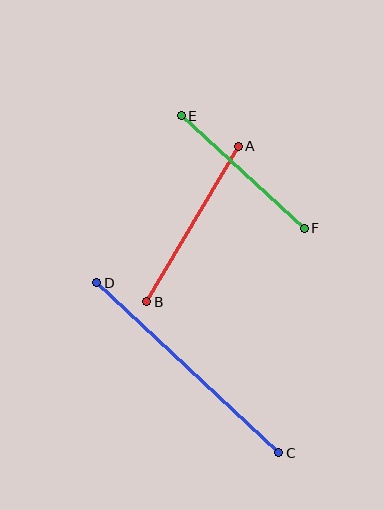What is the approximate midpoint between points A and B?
The midpoint is at approximately (192, 224) pixels.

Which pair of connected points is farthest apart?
Points C and D are farthest apart.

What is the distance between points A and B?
The distance is approximately 181 pixels.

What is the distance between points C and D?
The distance is approximately 249 pixels.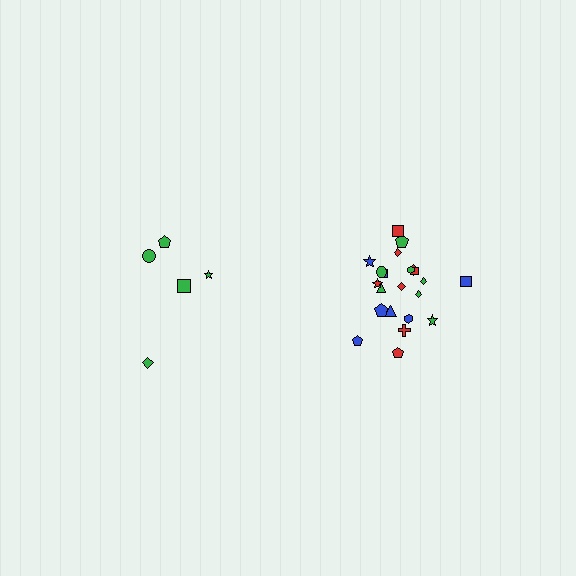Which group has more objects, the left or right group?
The right group.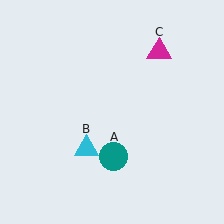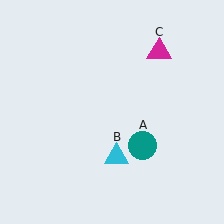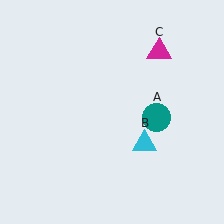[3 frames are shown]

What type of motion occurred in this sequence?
The teal circle (object A), cyan triangle (object B) rotated counterclockwise around the center of the scene.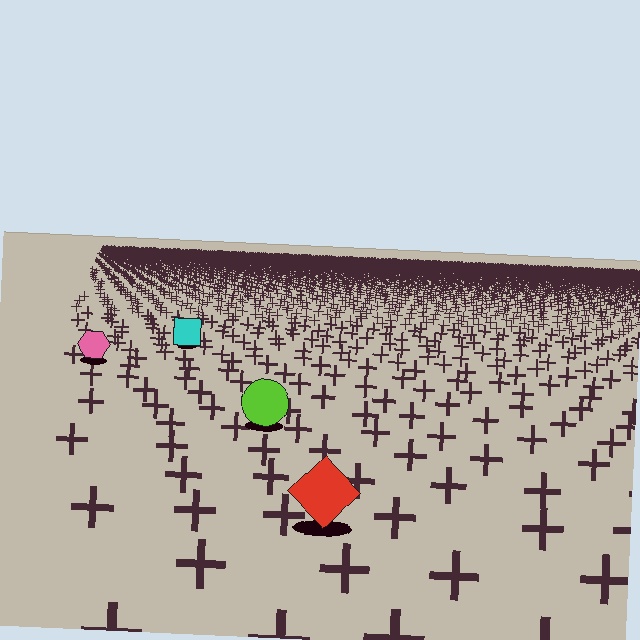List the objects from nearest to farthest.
From nearest to farthest: the red diamond, the lime circle, the pink hexagon, the cyan square.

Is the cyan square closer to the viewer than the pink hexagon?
No. The pink hexagon is closer — you can tell from the texture gradient: the ground texture is coarser near it.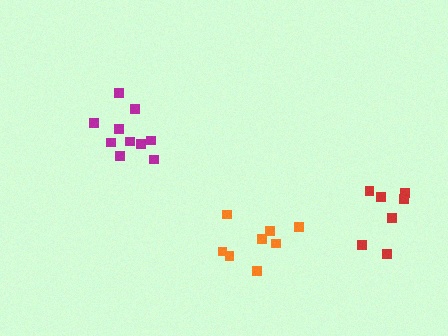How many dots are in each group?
Group 1: 7 dots, Group 2: 8 dots, Group 3: 10 dots (25 total).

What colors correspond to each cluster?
The clusters are colored: red, orange, magenta.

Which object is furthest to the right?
The red cluster is rightmost.